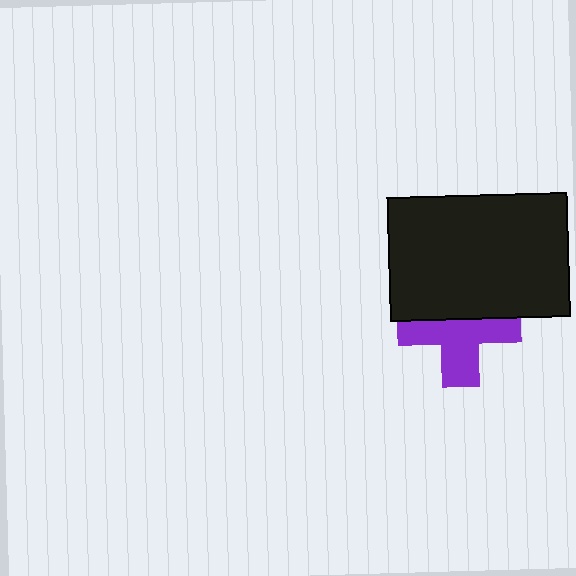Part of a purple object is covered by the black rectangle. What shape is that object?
It is a cross.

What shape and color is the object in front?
The object in front is a black rectangle.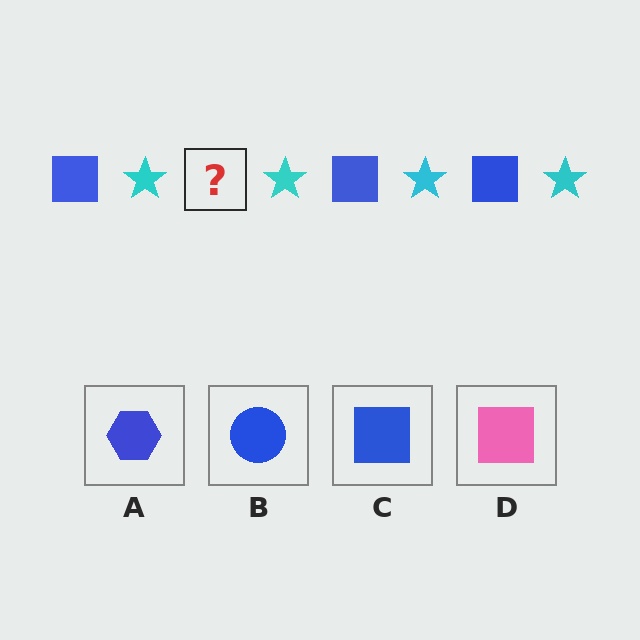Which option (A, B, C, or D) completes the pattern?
C.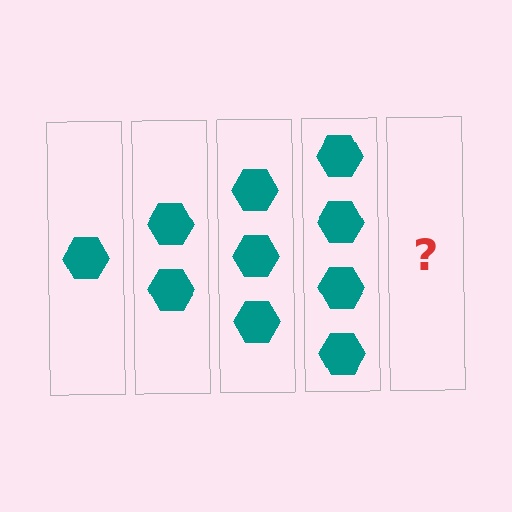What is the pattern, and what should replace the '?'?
The pattern is that each step adds one more hexagon. The '?' should be 5 hexagons.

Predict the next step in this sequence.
The next step is 5 hexagons.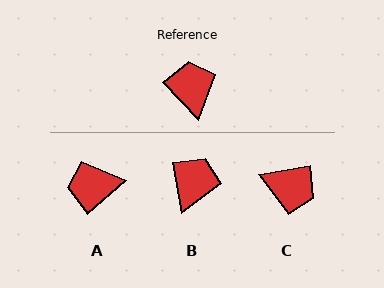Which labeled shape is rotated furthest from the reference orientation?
C, about 123 degrees away.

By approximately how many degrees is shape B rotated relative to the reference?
Approximately 32 degrees clockwise.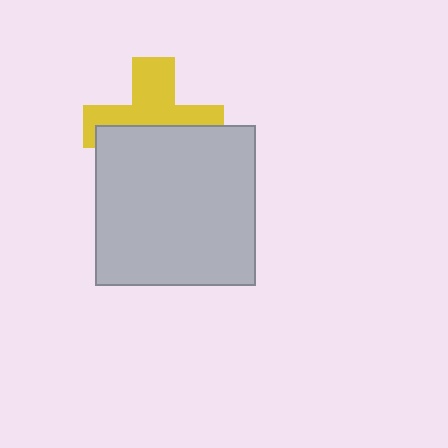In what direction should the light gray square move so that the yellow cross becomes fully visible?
The light gray square should move down. That is the shortest direction to clear the overlap and leave the yellow cross fully visible.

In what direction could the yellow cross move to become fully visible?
The yellow cross could move up. That would shift it out from behind the light gray square entirely.